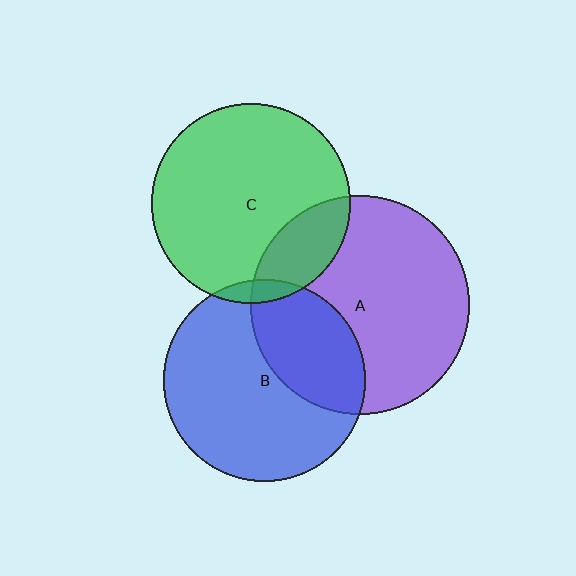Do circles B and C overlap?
Yes.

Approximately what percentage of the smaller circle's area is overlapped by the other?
Approximately 5%.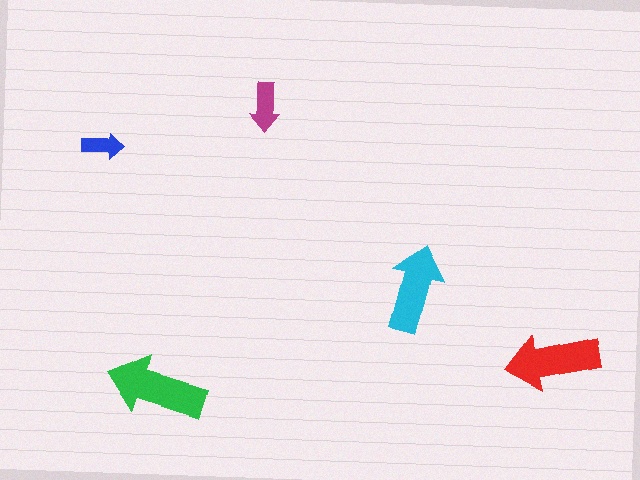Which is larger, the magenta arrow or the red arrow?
The red one.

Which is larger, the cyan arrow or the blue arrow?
The cyan one.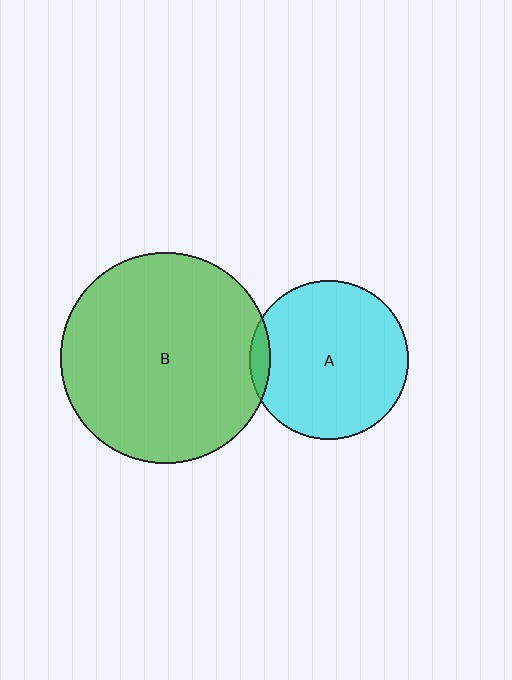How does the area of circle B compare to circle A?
Approximately 1.8 times.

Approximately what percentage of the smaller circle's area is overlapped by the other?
Approximately 5%.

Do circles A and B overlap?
Yes.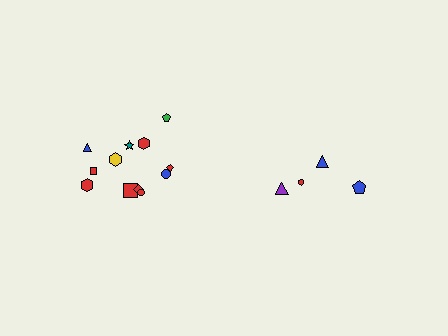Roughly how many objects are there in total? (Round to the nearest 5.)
Roughly 15 objects in total.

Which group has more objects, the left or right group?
The left group.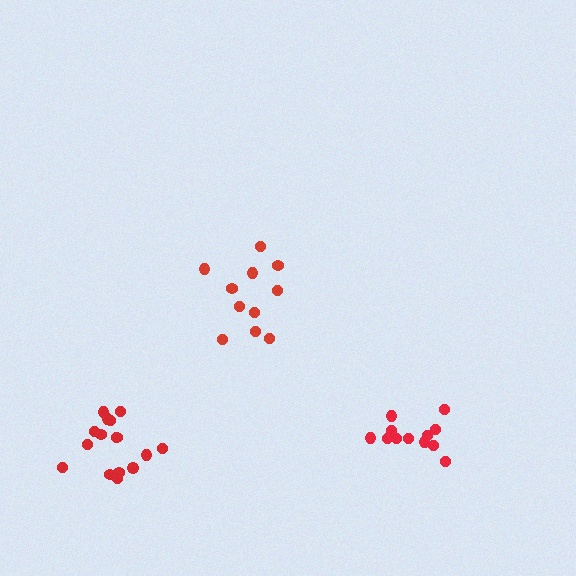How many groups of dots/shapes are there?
There are 3 groups.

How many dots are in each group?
Group 1: 11 dots, Group 2: 16 dots, Group 3: 12 dots (39 total).